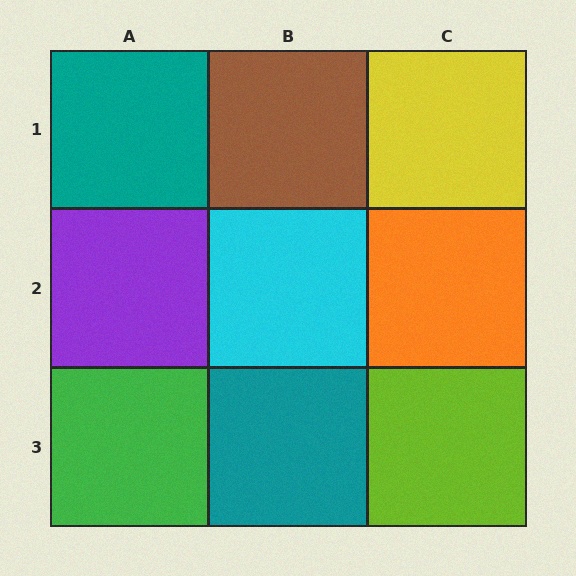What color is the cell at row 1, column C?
Yellow.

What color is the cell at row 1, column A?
Teal.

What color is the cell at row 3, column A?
Green.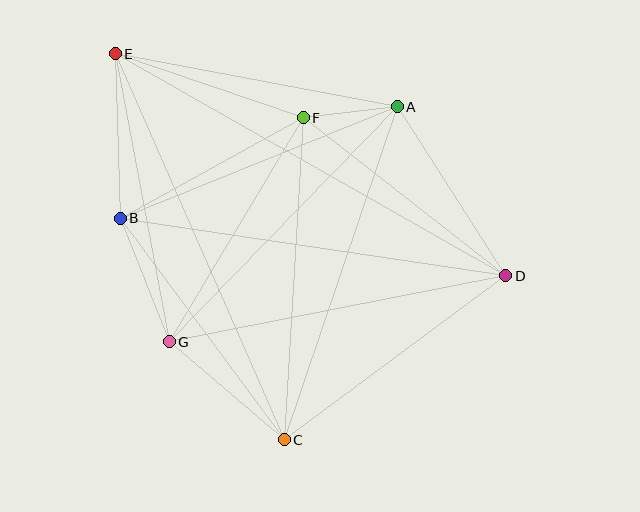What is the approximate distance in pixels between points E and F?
The distance between E and F is approximately 199 pixels.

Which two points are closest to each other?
Points A and F are closest to each other.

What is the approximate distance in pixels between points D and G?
The distance between D and G is approximately 343 pixels.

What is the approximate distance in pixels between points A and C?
The distance between A and C is approximately 351 pixels.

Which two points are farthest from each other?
Points D and E are farthest from each other.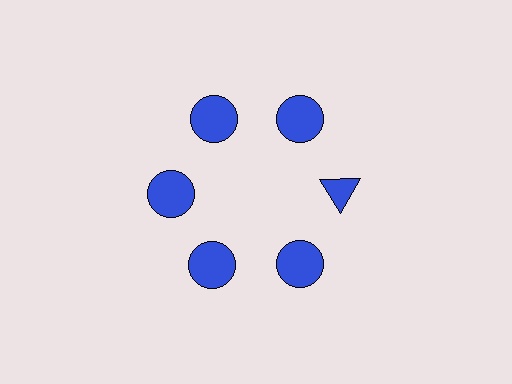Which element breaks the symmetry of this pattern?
The blue triangle at roughly the 3 o'clock position breaks the symmetry. All other shapes are blue circles.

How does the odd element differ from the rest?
It has a different shape: triangle instead of circle.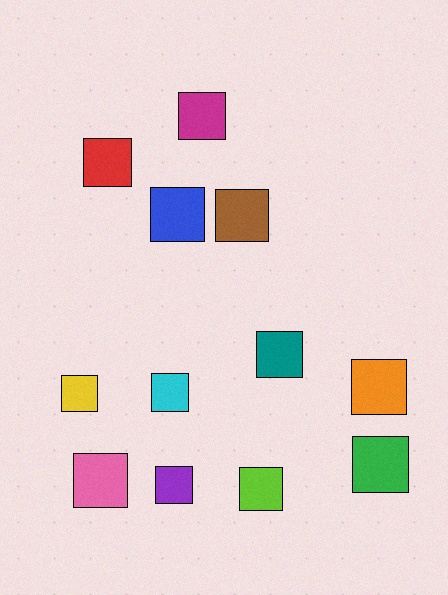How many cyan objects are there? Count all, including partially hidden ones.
There is 1 cyan object.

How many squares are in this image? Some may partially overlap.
There are 12 squares.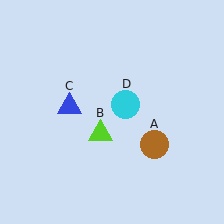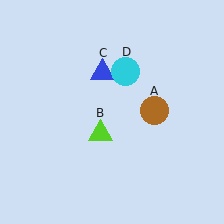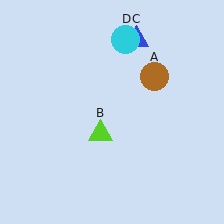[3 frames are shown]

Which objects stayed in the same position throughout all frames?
Lime triangle (object B) remained stationary.